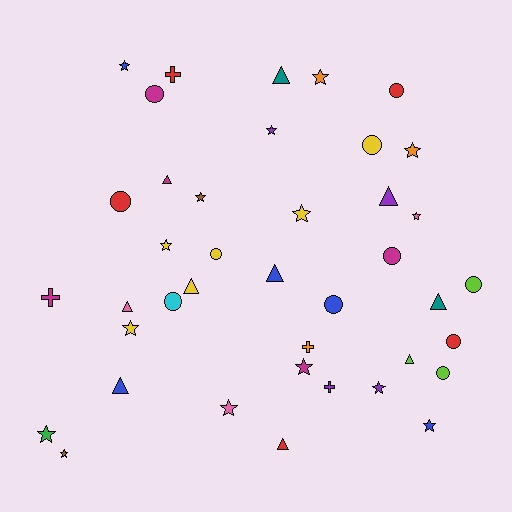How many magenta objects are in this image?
There are 5 magenta objects.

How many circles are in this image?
There are 11 circles.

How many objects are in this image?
There are 40 objects.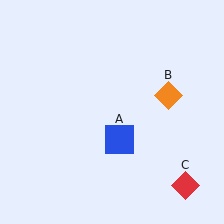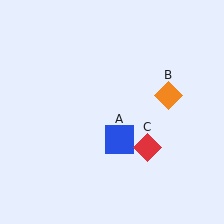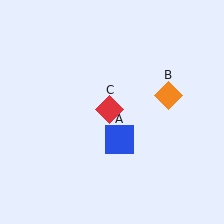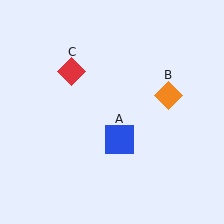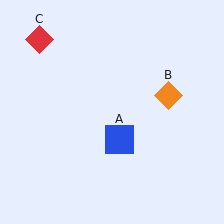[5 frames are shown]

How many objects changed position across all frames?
1 object changed position: red diamond (object C).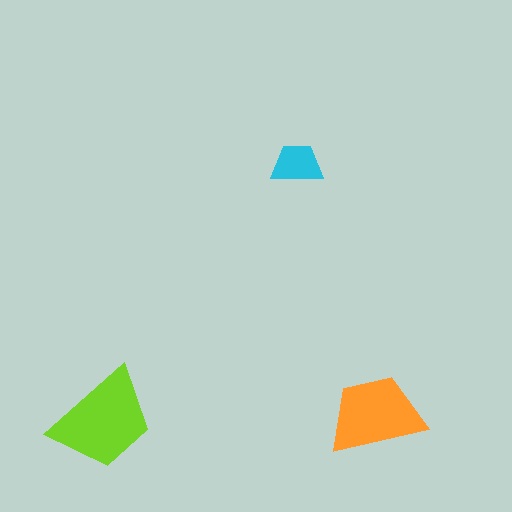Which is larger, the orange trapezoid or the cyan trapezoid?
The orange one.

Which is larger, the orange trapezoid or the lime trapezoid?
The lime one.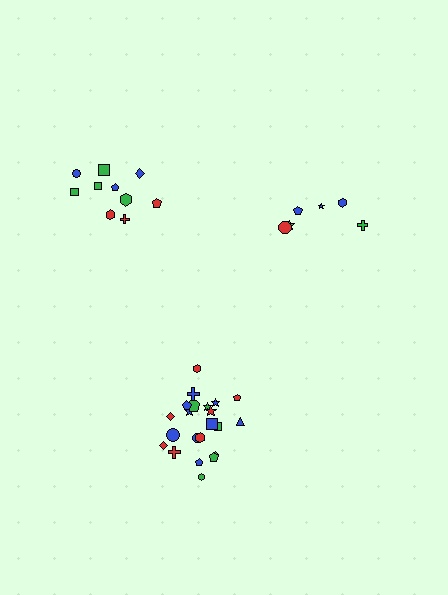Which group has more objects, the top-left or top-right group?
The top-left group.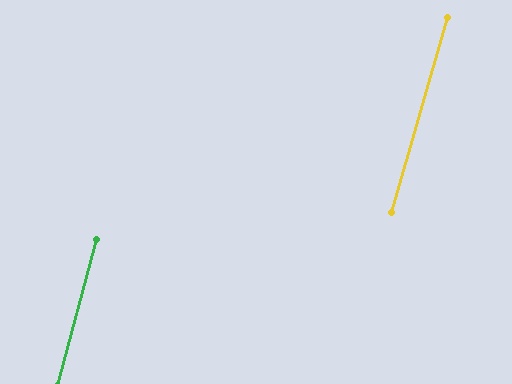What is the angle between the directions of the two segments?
Approximately 1 degree.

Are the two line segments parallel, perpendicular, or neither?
Parallel — their directions differ by only 0.7°.